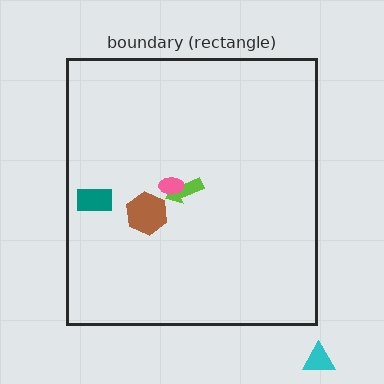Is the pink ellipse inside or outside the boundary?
Inside.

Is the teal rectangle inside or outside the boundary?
Inside.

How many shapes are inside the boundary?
4 inside, 1 outside.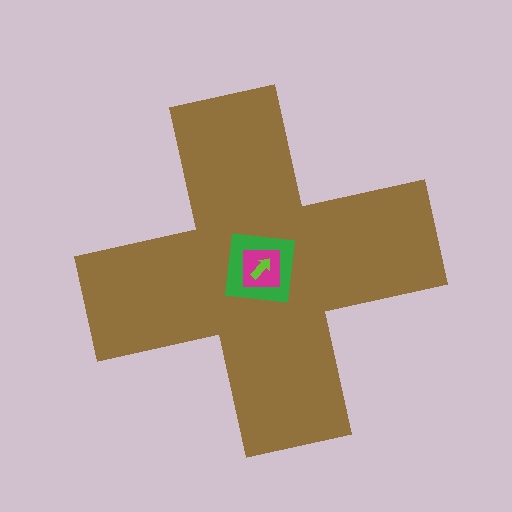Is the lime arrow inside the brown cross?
Yes.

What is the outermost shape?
The brown cross.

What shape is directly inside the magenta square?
The lime arrow.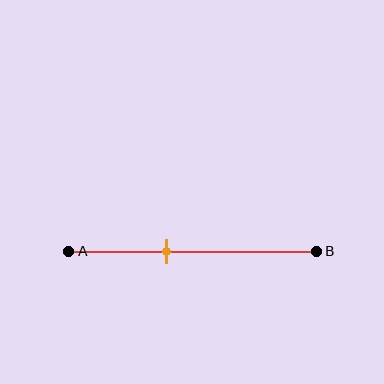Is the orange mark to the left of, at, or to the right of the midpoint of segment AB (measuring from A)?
The orange mark is to the left of the midpoint of segment AB.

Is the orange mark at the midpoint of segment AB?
No, the mark is at about 40% from A, not at the 50% midpoint.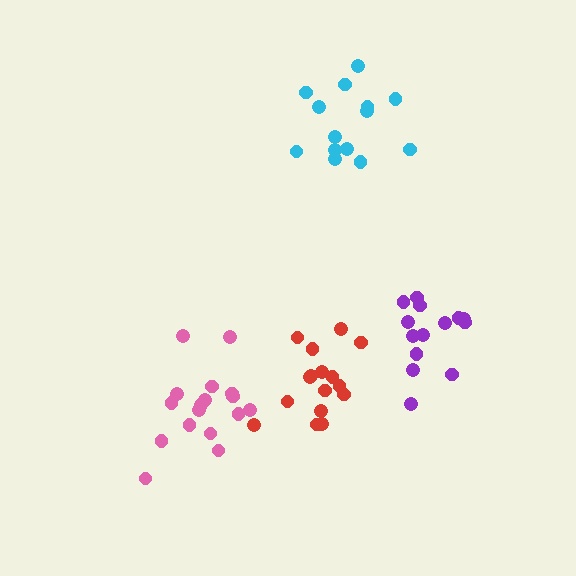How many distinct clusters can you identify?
There are 4 distinct clusters.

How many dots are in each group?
Group 1: 14 dots, Group 2: 16 dots, Group 3: 14 dots, Group 4: 17 dots (61 total).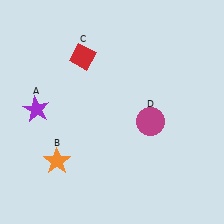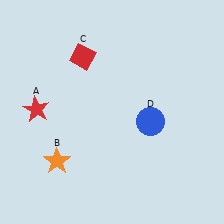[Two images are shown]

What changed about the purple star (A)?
In Image 1, A is purple. In Image 2, it changed to red.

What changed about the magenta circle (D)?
In Image 1, D is magenta. In Image 2, it changed to blue.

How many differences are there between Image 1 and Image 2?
There are 2 differences between the two images.